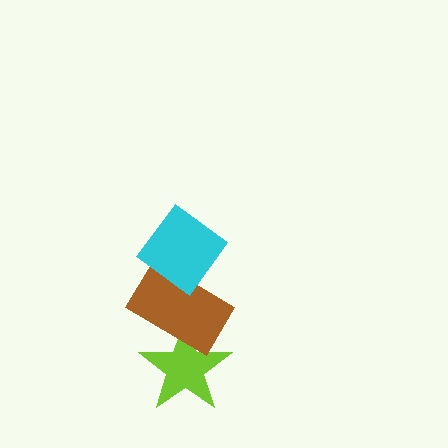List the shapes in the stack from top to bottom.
From top to bottom: the cyan diamond, the brown rectangle, the lime star.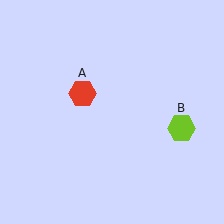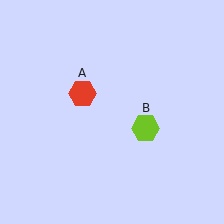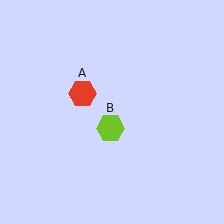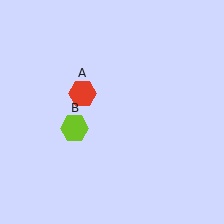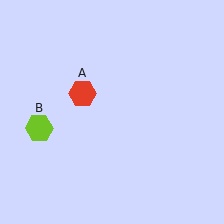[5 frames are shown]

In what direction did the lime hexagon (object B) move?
The lime hexagon (object B) moved left.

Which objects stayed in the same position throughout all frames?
Red hexagon (object A) remained stationary.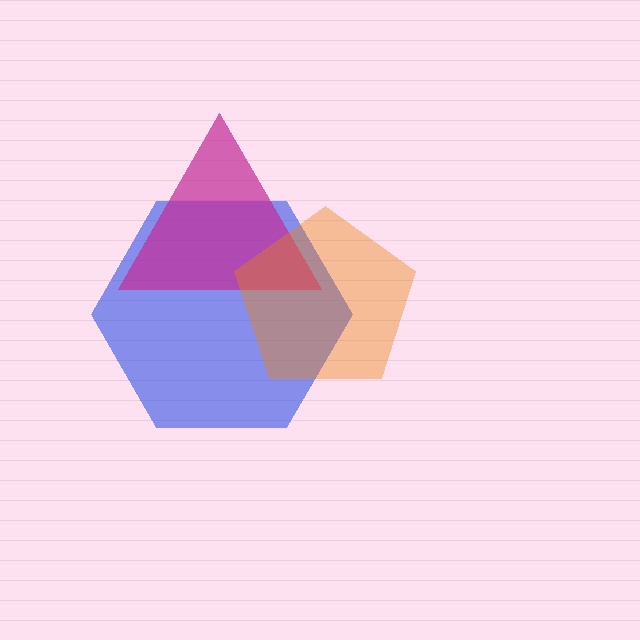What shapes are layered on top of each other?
The layered shapes are: a blue hexagon, a magenta triangle, an orange pentagon.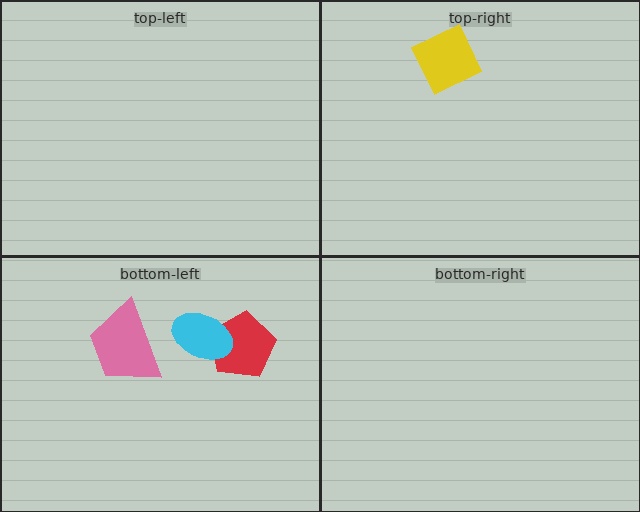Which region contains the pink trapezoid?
The bottom-left region.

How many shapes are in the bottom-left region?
3.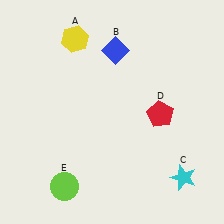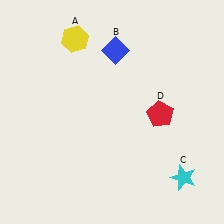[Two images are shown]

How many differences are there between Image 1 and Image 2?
There is 1 difference between the two images.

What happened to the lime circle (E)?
The lime circle (E) was removed in Image 2. It was in the bottom-left area of Image 1.